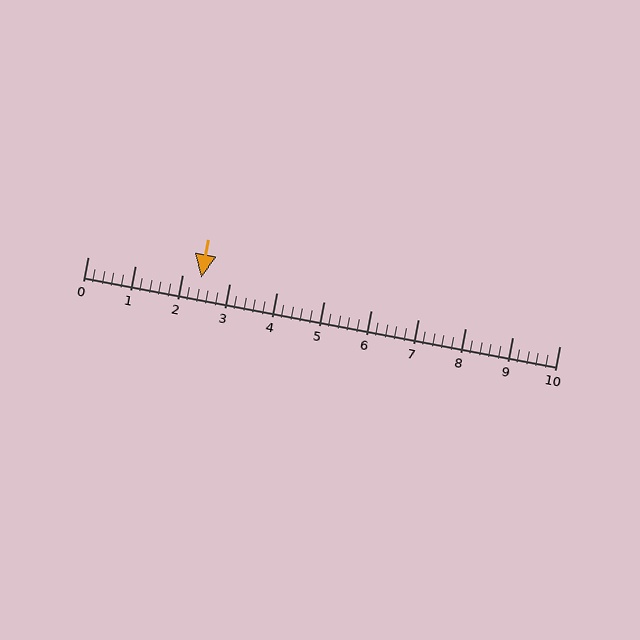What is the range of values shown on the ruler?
The ruler shows values from 0 to 10.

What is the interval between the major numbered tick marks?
The major tick marks are spaced 1 units apart.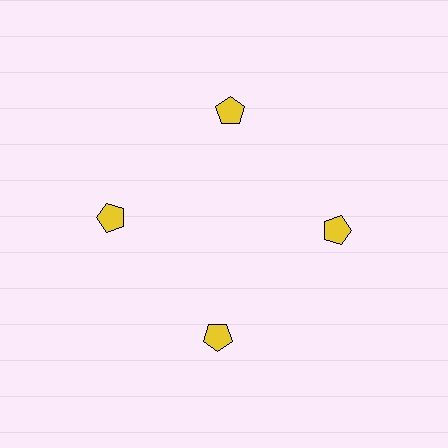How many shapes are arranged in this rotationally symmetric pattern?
There are 4 shapes, arranged in 4 groups of 1.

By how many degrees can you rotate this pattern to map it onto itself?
The pattern maps onto itself every 90 degrees of rotation.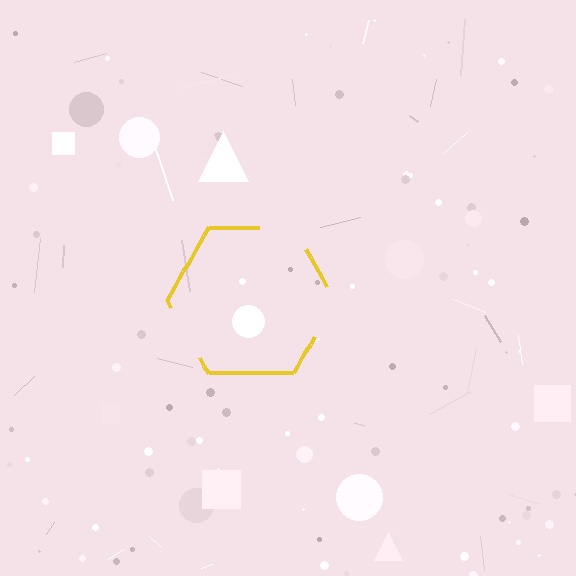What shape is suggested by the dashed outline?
The dashed outline suggests a hexagon.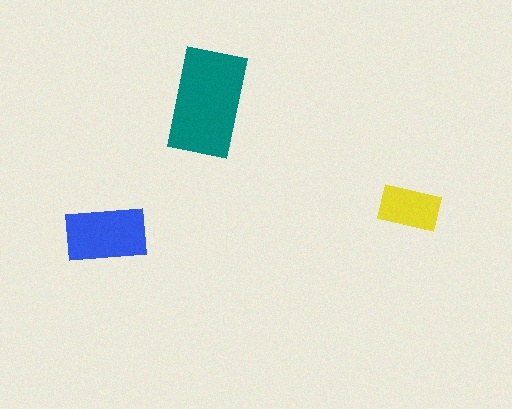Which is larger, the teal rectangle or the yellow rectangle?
The teal one.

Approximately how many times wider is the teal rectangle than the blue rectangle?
About 1.5 times wider.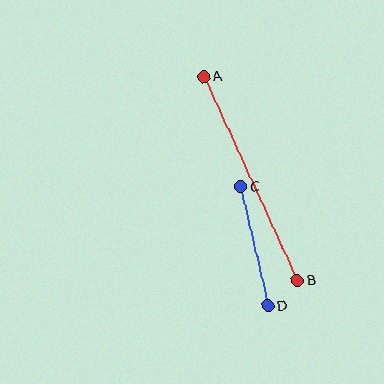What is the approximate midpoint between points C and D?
The midpoint is at approximately (254, 246) pixels.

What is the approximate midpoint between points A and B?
The midpoint is at approximately (251, 179) pixels.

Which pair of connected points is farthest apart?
Points A and B are farthest apart.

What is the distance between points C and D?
The distance is approximately 122 pixels.